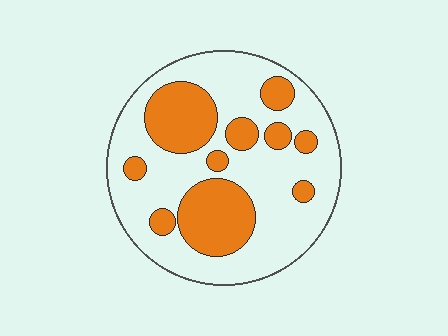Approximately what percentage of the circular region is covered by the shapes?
Approximately 30%.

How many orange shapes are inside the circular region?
10.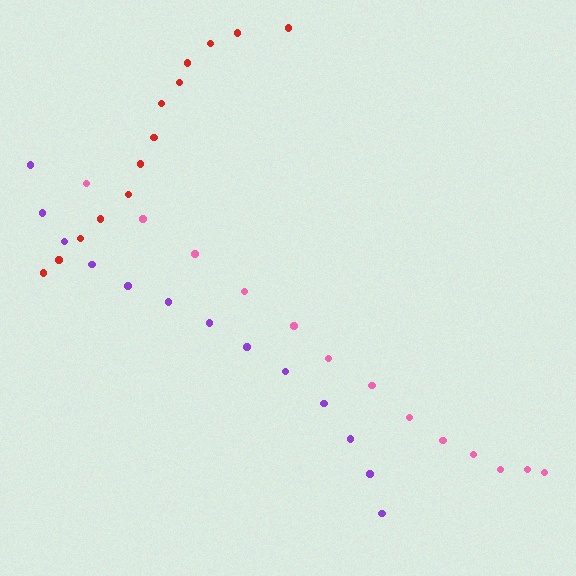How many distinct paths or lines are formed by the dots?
There are 3 distinct paths.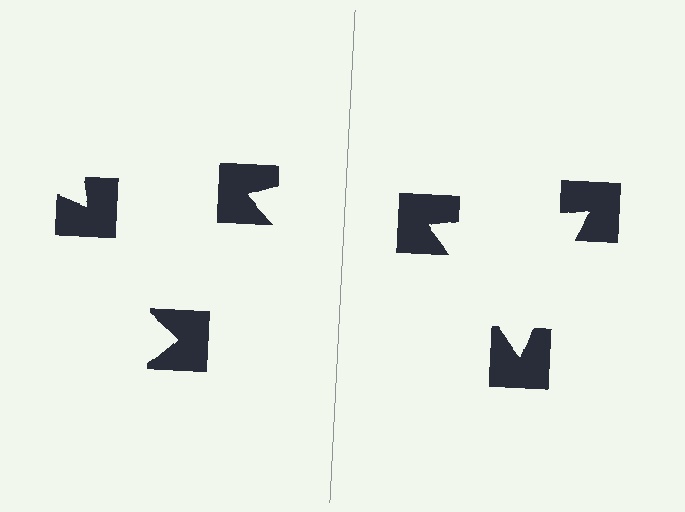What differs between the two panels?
The notched squares are positioned identically on both sides; only the wedge orientations differ. On the right they align to a triangle; on the left they are misaligned.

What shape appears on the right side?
An illusory triangle.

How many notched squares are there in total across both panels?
6 — 3 on each side.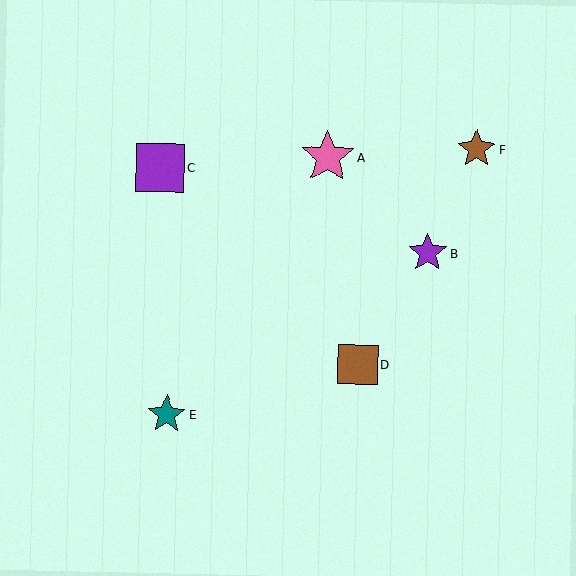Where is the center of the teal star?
The center of the teal star is at (167, 414).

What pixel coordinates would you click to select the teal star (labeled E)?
Click at (167, 414) to select the teal star E.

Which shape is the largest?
The pink star (labeled A) is the largest.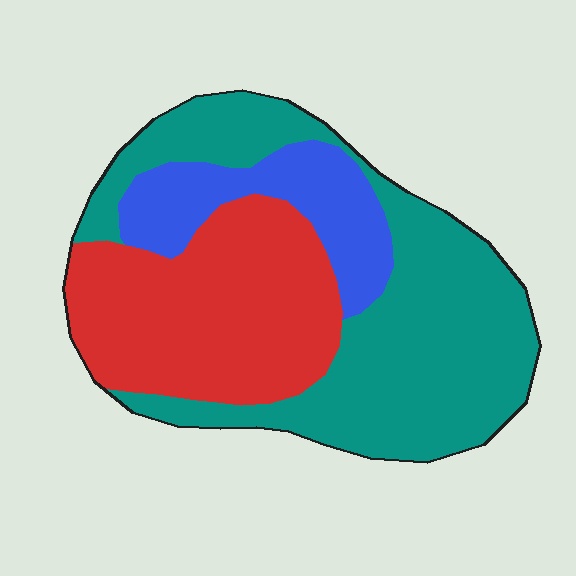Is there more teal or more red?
Teal.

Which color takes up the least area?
Blue, at roughly 15%.